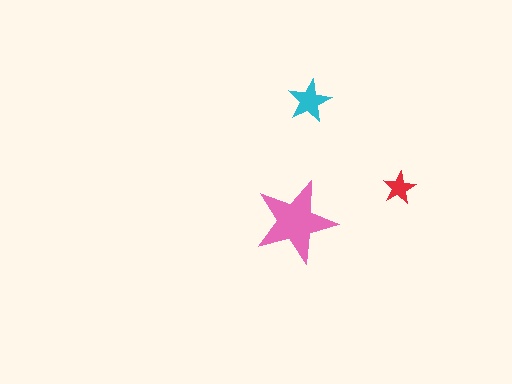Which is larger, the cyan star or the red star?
The cyan one.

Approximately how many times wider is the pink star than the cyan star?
About 2 times wider.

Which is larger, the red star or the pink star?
The pink one.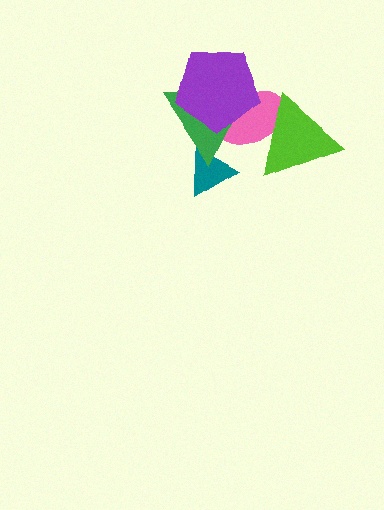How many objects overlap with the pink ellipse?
3 objects overlap with the pink ellipse.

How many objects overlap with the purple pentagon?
2 objects overlap with the purple pentagon.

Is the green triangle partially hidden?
Yes, it is partially covered by another shape.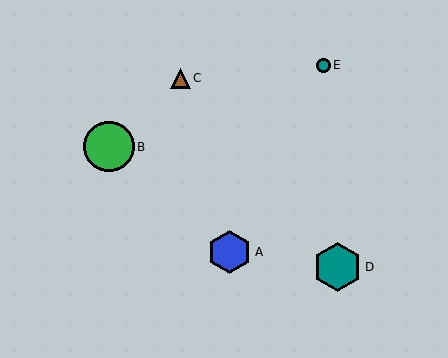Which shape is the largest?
The green circle (labeled B) is the largest.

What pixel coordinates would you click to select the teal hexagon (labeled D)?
Click at (337, 267) to select the teal hexagon D.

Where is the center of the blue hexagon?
The center of the blue hexagon is at (230, 252).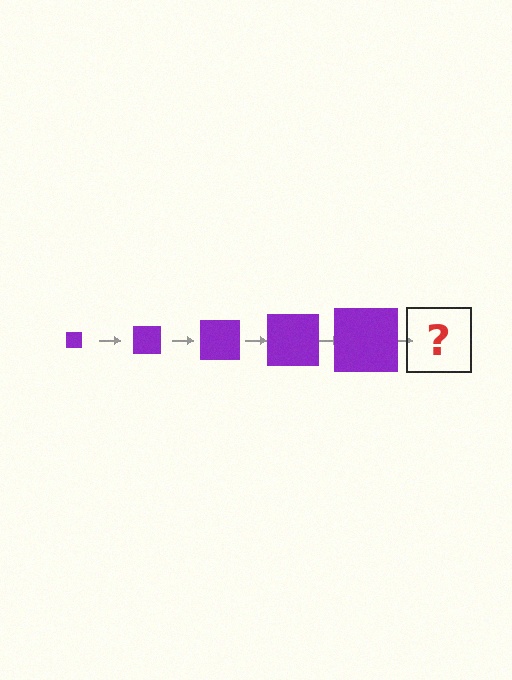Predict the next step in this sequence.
The next step is a purple square, larger than the previous one.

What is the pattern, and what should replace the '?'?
The pattern is that the square gets progressively larger each step. The '?' should be a purple square, larger than the previous one.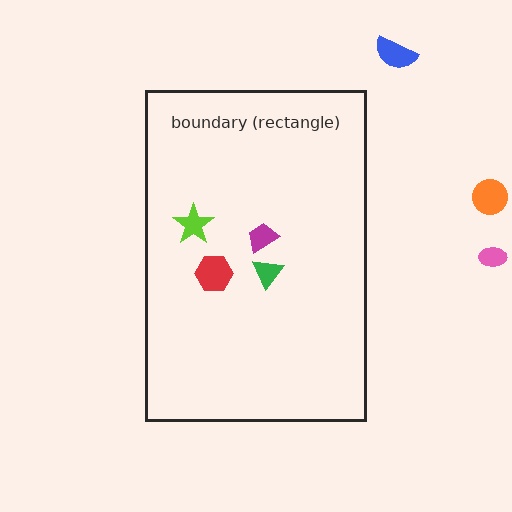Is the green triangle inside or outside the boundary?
Inside.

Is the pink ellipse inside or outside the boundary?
Outside.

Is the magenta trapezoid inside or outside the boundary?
Inside.